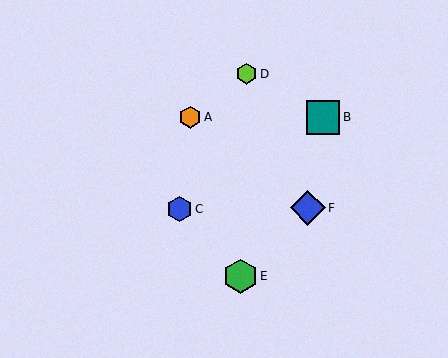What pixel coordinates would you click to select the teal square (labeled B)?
Click at (323, 117) to select the teal square B.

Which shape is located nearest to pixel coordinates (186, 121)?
The orange hexagon (labeled A) at (190, 117) is nearest to that location.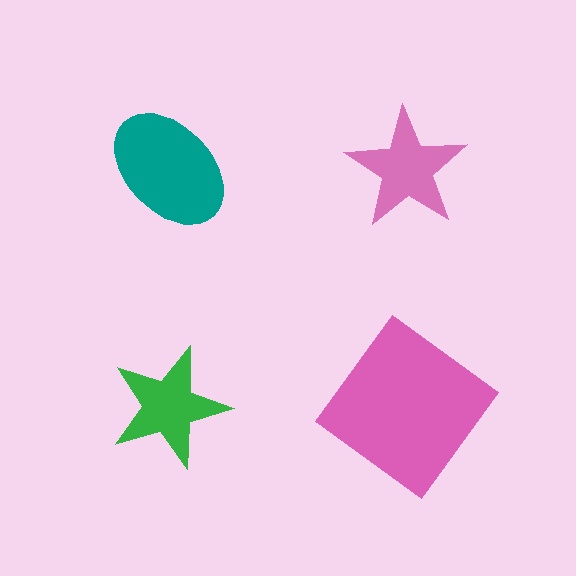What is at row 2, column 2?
A pink diamond.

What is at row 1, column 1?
A teal ellipse.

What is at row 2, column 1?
A green star.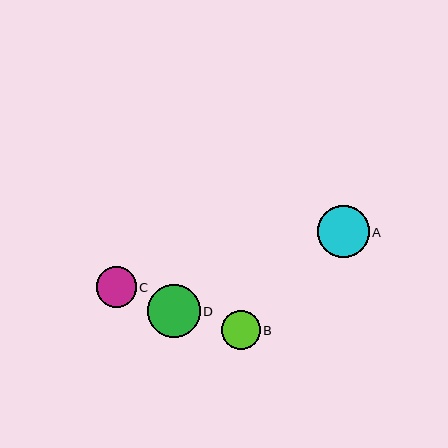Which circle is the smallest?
Circle B is the smallest with a size of approximately 39 pixels.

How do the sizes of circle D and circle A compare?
Circle D and circle A are approximately the same size.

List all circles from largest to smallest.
From largest to smallest: D, A, C, B.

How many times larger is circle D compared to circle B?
Circle D is approximately 1.4 times the size of circle B.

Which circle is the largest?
Circle D is the largest with a size of approximately 53 pixels.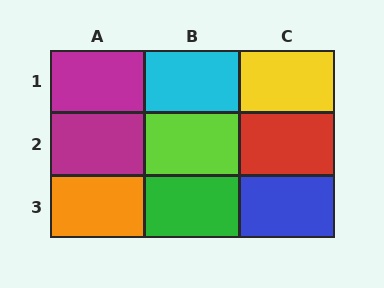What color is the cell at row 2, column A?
Magenta.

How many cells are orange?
1 cell is orange.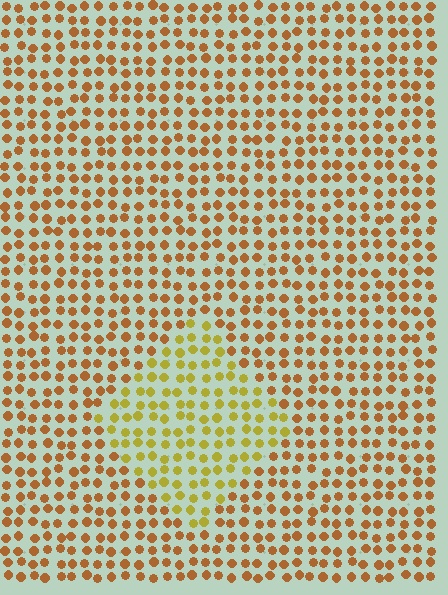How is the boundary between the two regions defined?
The boundary is defined purely by a slight shift in hue (about 33 degrees). Spacing, size, and orientation are identical on both sides.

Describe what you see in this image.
The image is filled with small brown elements in a uniform arrangement. A diamond-shaped region is visible where the elements are tinted to a slightly different hue, forming a subtle color boundary.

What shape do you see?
I see a diamond.